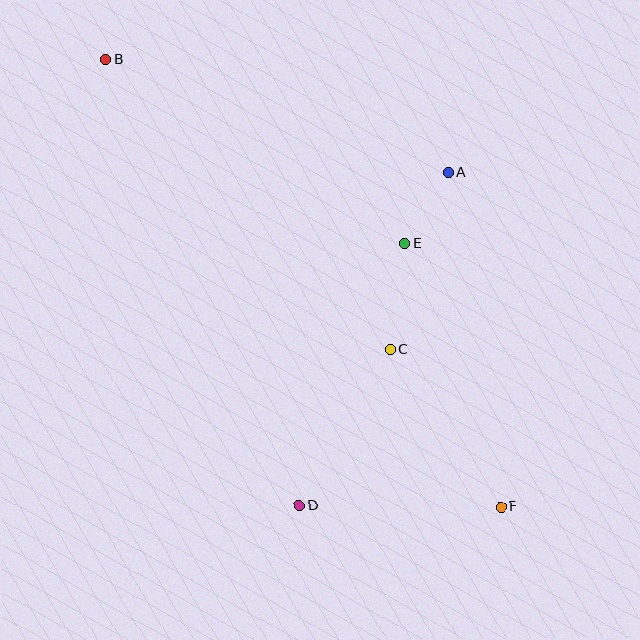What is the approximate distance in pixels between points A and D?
The distance between A and D is approximately 365 pixels.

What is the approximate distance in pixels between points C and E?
The distance between C and E is approximately 107 pixels.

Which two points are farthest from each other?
Points B and F are farthest from each other.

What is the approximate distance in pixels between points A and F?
The distance between A and F is approximately 339 pixels.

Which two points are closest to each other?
Points A and E are closest to each other.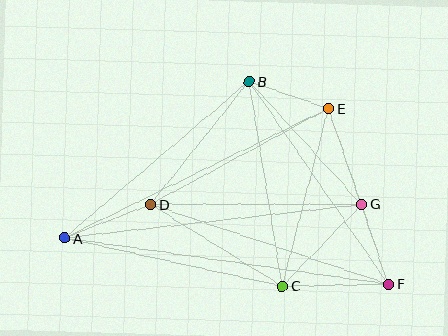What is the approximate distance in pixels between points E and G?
The distance between E and G is approximately 101 pixels.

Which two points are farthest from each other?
Points A and F are farthest from each other.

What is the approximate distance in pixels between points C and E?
The distance between C and E is approximately 183 pixels.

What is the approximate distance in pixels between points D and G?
The distance between D and G is approximately 211 pixels.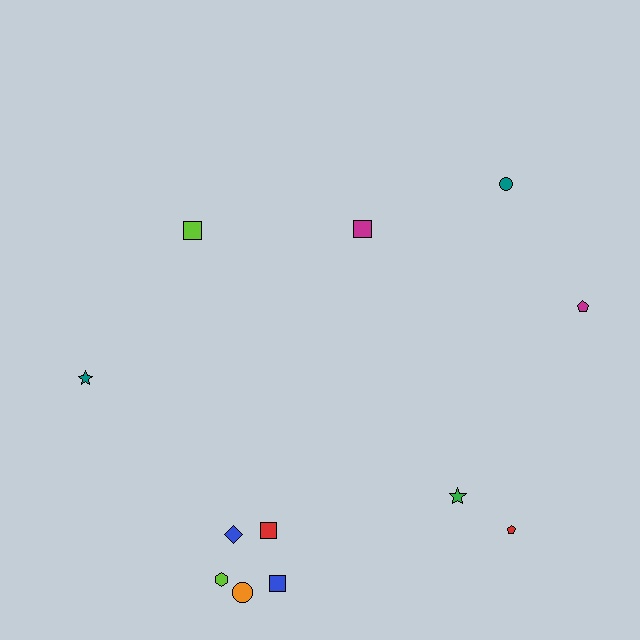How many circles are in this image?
There are 2 circles.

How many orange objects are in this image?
There is 1 orange object.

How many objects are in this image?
There are 12 objects.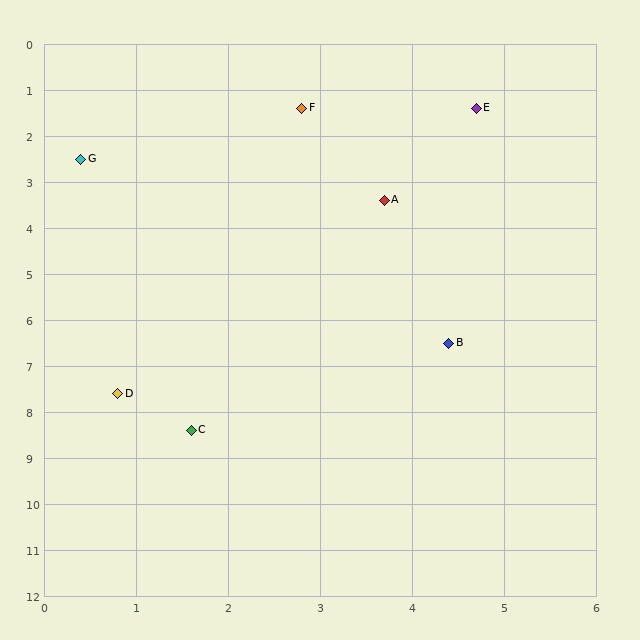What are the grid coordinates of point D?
Point D is at approximately (0.8, 7.6).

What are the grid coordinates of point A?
Point A is at approximately (3.7, 3.4).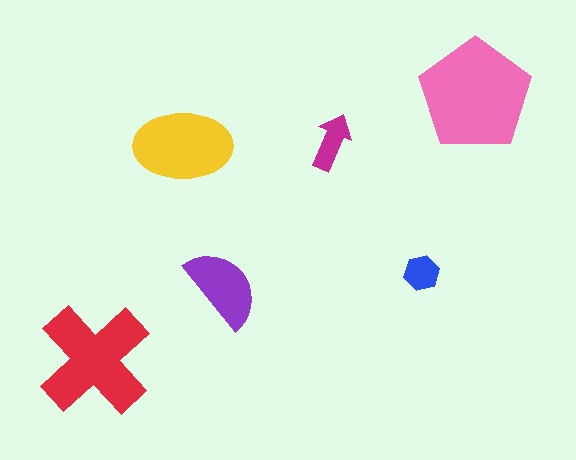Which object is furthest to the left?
The red cross is leftmost.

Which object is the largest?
The pink pentagon.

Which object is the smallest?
The blue hexagon.